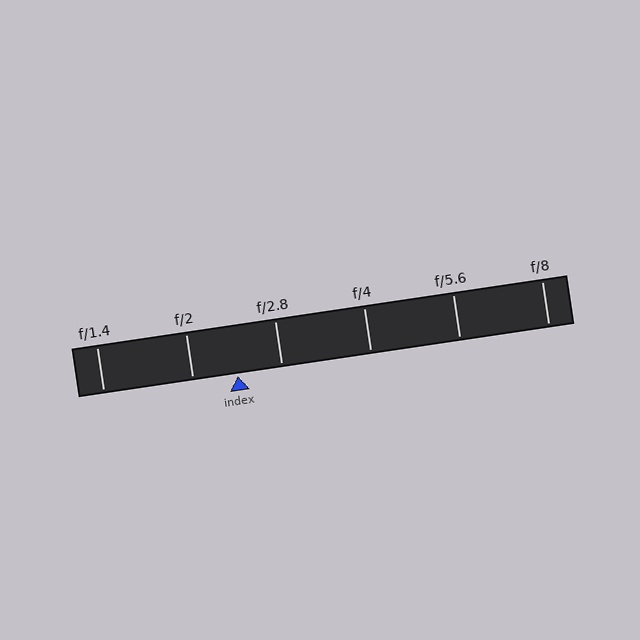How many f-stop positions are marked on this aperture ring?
There are 6 f-stop positions marked.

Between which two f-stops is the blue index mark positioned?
The index mark is between f/2 and f/2.8.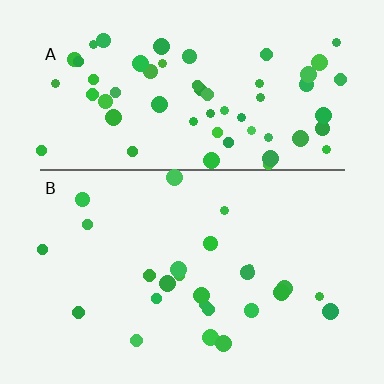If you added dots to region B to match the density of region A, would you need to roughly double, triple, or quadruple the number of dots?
Approximately double.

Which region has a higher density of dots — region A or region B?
A (the top).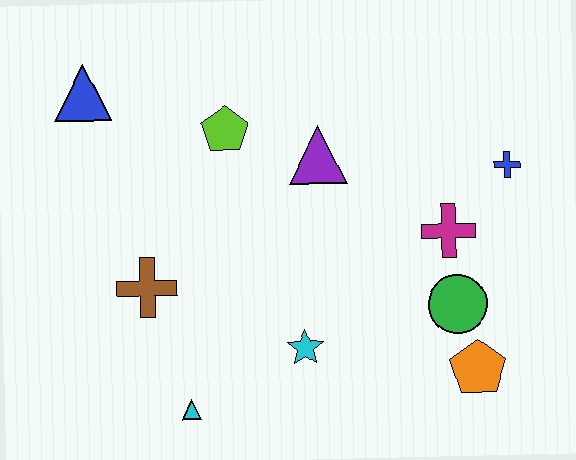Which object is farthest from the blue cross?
The blue triangle is farthest from the blue cross.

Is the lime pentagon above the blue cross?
Yes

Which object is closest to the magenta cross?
The green circle is closest to the magenta cross.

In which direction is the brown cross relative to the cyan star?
The brown cross is to the left of the cyan star.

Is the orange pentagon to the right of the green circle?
Yes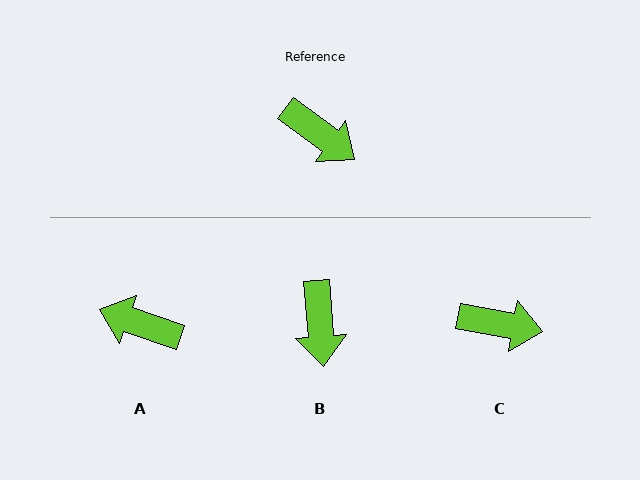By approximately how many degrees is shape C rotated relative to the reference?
Approximately 26 degrees counter-clockwise.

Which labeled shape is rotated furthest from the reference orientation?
A, about 163 degrees away.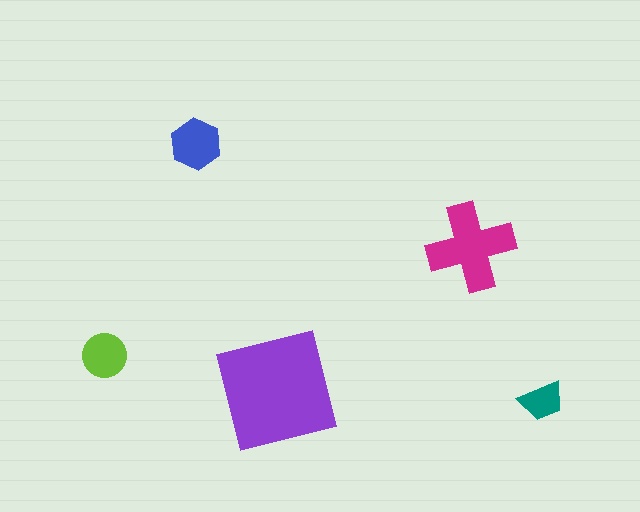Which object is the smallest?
The teal trapezoid.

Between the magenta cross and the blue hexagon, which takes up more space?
The magenta cross.